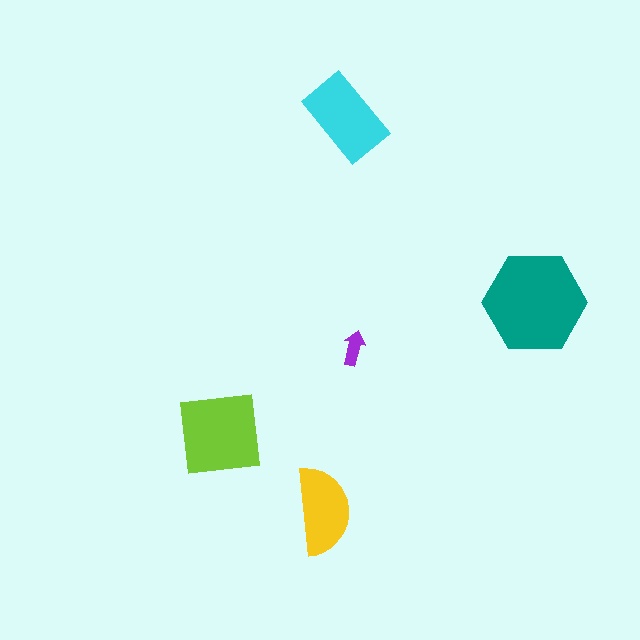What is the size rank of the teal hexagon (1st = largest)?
1st.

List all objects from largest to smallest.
The teal hexagon, the lime square, the cyan rectangle, the yellow semicircle, the purple arrow.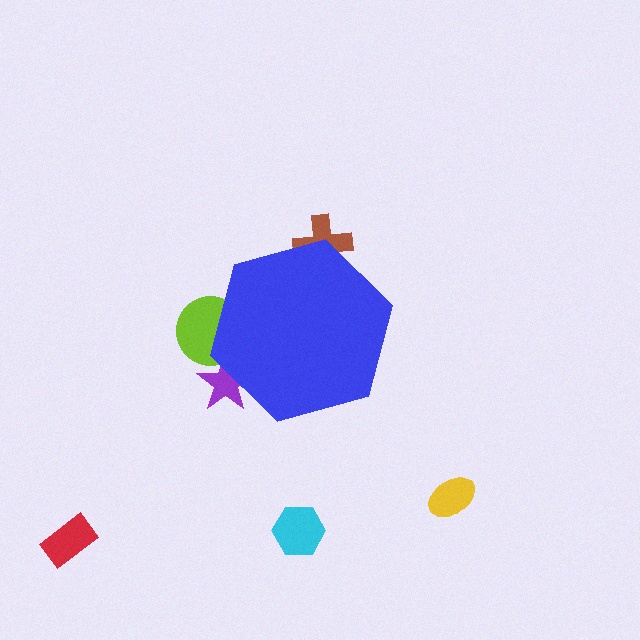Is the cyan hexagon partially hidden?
No, the cyan hexagon is fully visible.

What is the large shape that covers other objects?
A blue hexagon.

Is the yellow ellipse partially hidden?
No, the yellow ellipse is fully visible.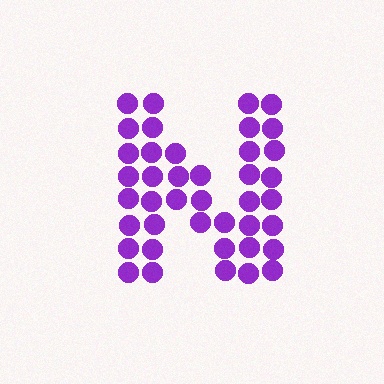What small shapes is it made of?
It is made of small circles.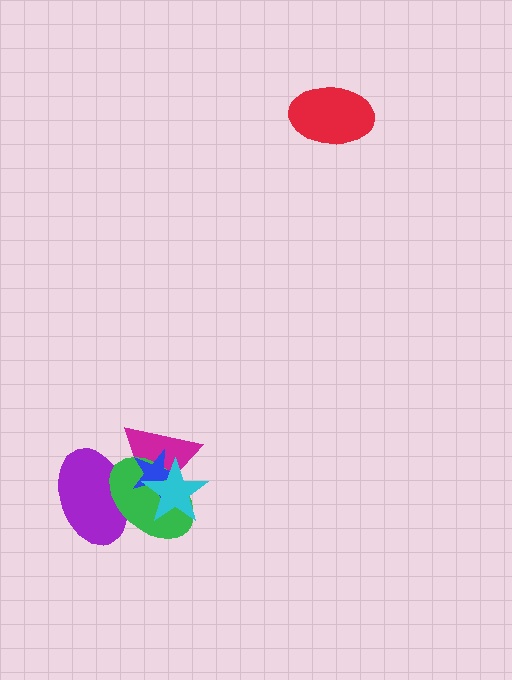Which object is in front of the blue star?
The cyan star is in front of the blue star.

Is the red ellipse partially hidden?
No, no other shape covers it.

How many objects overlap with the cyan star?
3 objects overlap with the cyan star.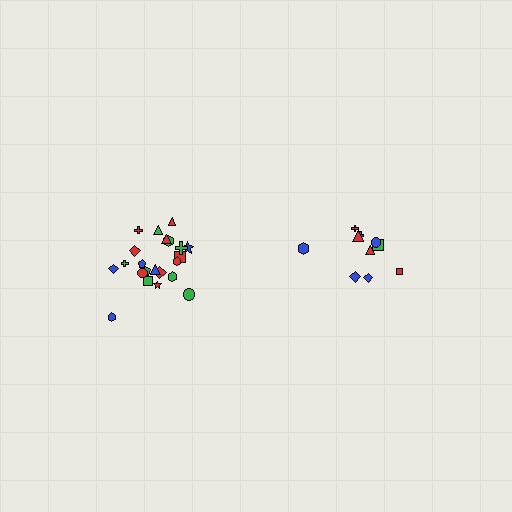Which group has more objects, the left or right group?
The left group.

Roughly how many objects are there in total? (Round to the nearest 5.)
Roughly 30 objects in total.